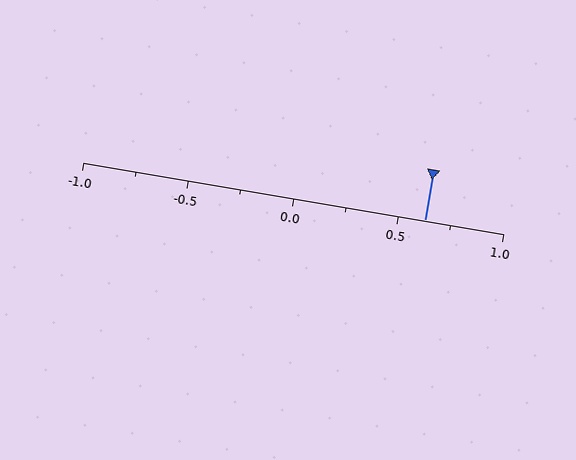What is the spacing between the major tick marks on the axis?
The major ticks are spaced 0.5 apart.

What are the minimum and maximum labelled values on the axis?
The axis runs from -1.0 to 1.0.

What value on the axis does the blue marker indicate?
The marker indicates approximately 0.62.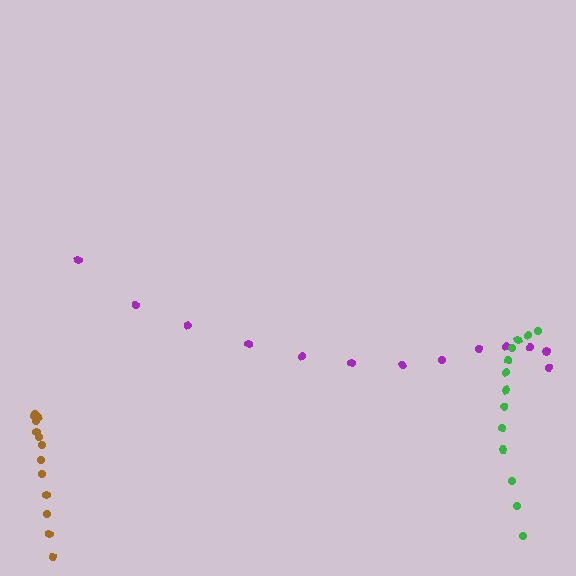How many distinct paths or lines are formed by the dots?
There are 3 distinct paths.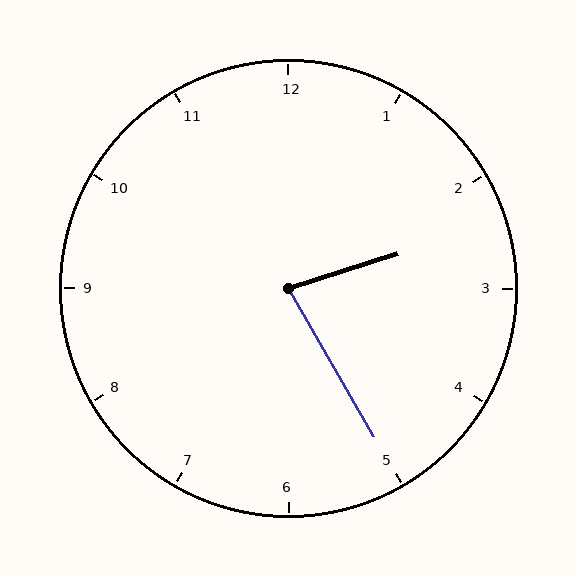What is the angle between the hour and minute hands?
Approximately 78 degrees.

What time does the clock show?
2:25.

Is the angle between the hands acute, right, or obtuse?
It is acute.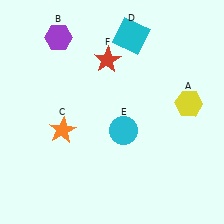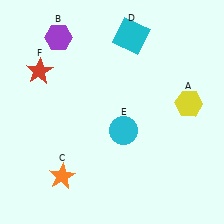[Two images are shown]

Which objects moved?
The objects that moved are: the orange star (C), the red star (F).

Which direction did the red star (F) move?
The red star (F) moved left.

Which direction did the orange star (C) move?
The orange star (C) moved down.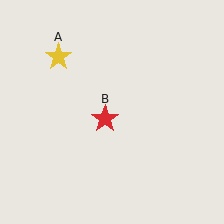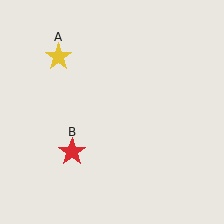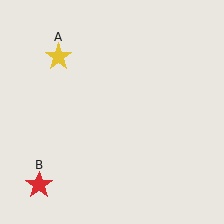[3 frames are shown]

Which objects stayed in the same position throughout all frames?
Yellow star (object A) remained stationary.